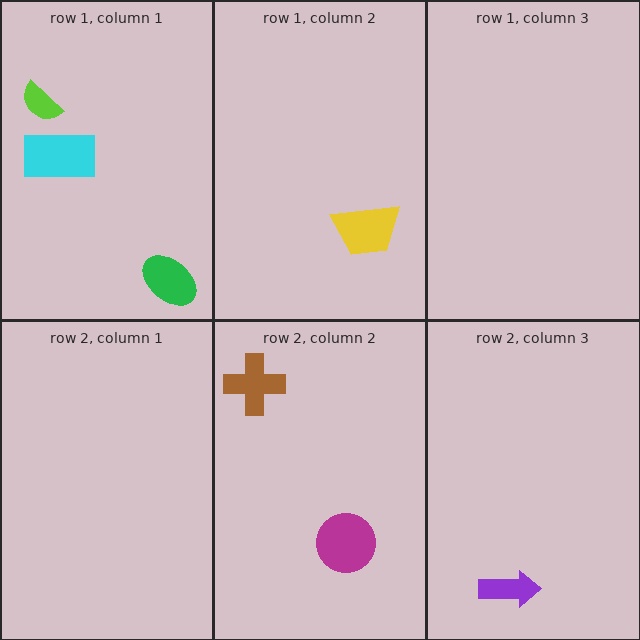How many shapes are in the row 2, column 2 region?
2.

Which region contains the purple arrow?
The row 2, column 3 region.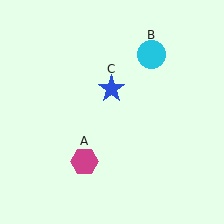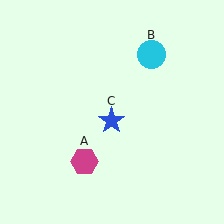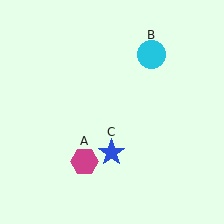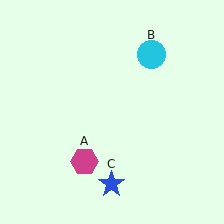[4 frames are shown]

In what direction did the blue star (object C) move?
The blue star (object C) moved down.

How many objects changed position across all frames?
1 object changed position: blue star (object C).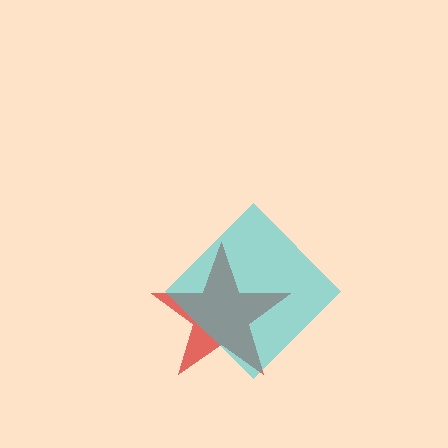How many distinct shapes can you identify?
There are 2 distinct shapes: a red star, a cyan diamond.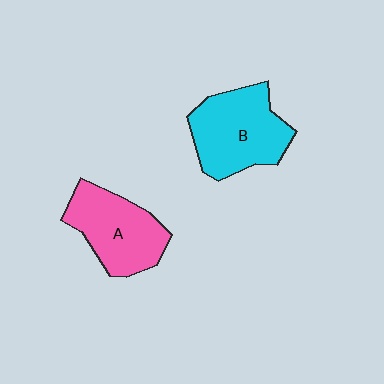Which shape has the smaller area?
Shape A (pink).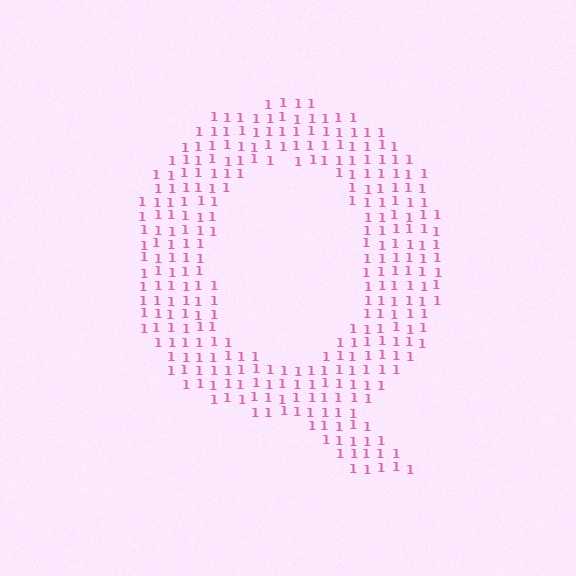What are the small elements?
The small elements are digit 1's.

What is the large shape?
The large shape is the letter Q.